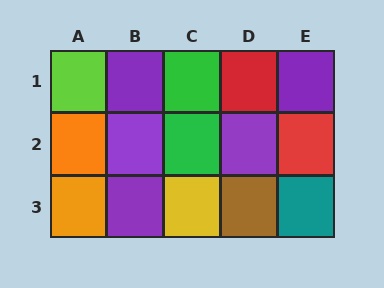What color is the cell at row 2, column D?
Purple.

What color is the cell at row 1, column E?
Purple.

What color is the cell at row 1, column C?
Green.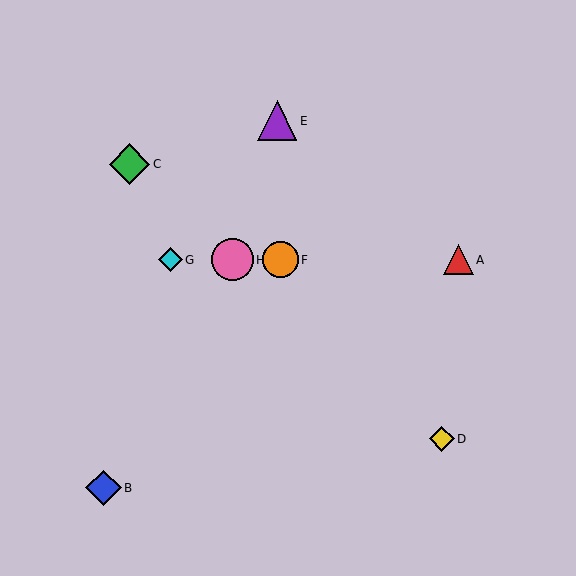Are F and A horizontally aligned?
Yes, both are at y≈260.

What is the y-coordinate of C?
Object C is at y≈164.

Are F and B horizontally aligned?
No, F is at y≈260 and B is at y≈488.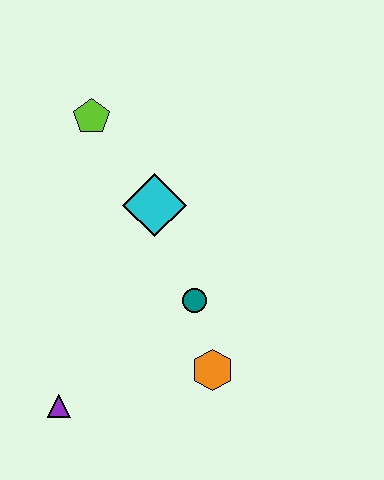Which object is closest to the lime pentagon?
The cyan diamond is closest to the lime pentagon.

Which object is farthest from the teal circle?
The lime pentagon is farthest from the teal circle.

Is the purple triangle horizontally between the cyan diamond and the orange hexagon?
No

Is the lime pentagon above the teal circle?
Yes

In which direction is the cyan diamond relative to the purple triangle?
The cyan diamond is above the purple triangle.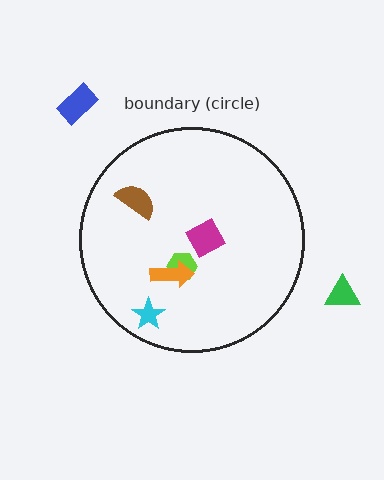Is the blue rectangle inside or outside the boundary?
Outside.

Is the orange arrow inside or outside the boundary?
Inside.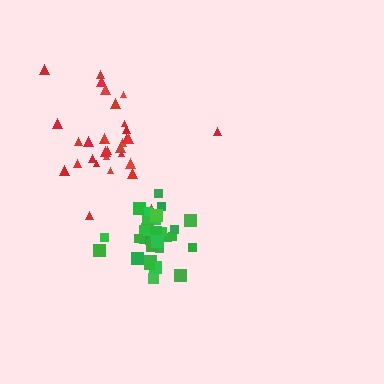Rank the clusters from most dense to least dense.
green, red.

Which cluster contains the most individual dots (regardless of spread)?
Red (32).